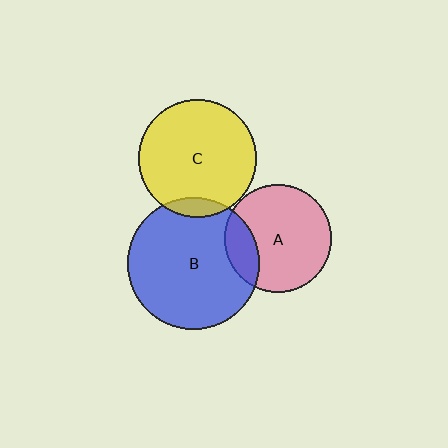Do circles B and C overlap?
Yes.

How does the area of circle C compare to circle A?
Approximately 1.2 times.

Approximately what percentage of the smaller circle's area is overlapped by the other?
Approximately 10%.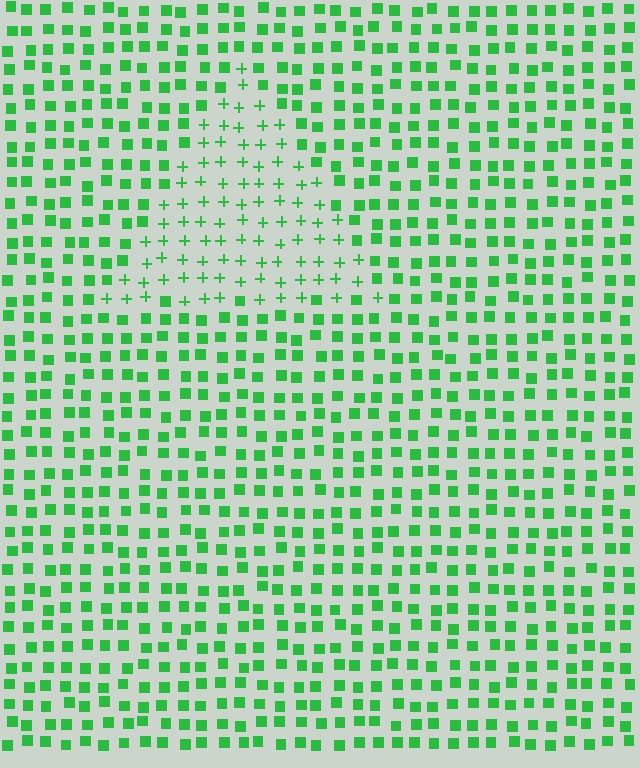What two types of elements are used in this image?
The image uses plus signs inside the triangle region and squares outside it.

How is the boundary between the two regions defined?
The boundary is defined by a change in element shape: plus signs inside vs. squares outside. All elements share the same color and spacing.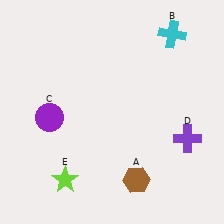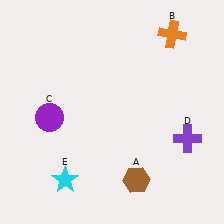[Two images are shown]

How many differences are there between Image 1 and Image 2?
There are 2 differences between the two images.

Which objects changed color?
B changed from cyan to orange. E changed from lime to cyan.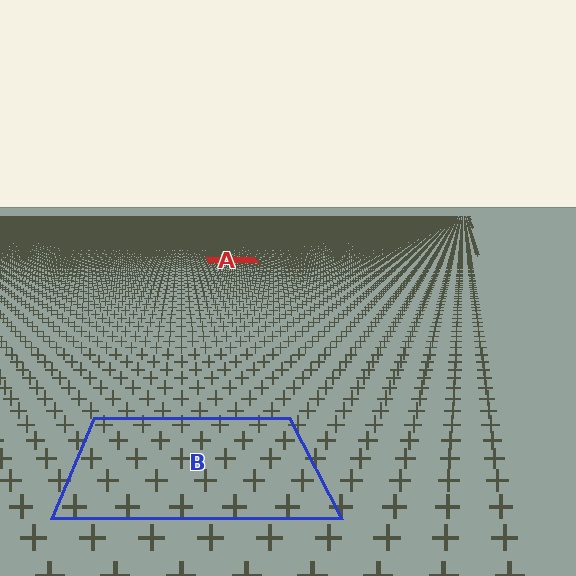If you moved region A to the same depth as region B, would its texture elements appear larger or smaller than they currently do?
They would appear larger. At a closer depth, the same texture elements are projected at a bigger on-screen size.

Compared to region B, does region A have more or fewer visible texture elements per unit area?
Region A has more texture elements per unit area — they are packed more densely because it is farther away.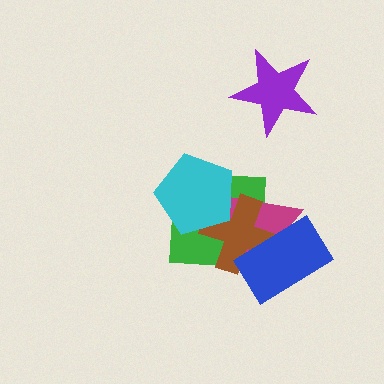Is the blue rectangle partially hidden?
No, no other shape covers it.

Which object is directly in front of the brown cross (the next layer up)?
The blue rectangle is directly in front of the brown cross.